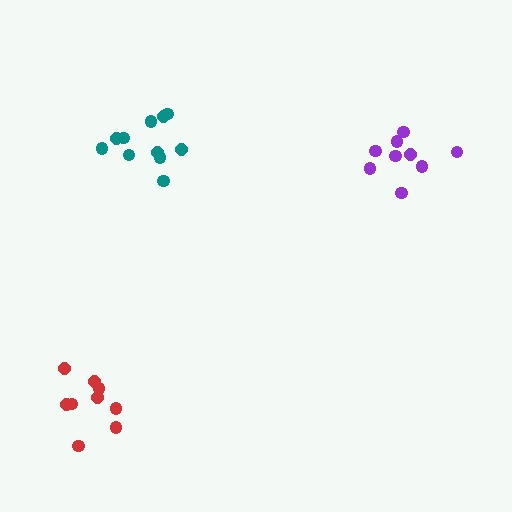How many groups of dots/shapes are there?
There are 3 groups.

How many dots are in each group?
Group 1: 9 dots, Group 2: 9 dots, Group 3: 11 dots (29 total).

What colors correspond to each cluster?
The clusters are colored: purple, red, teal.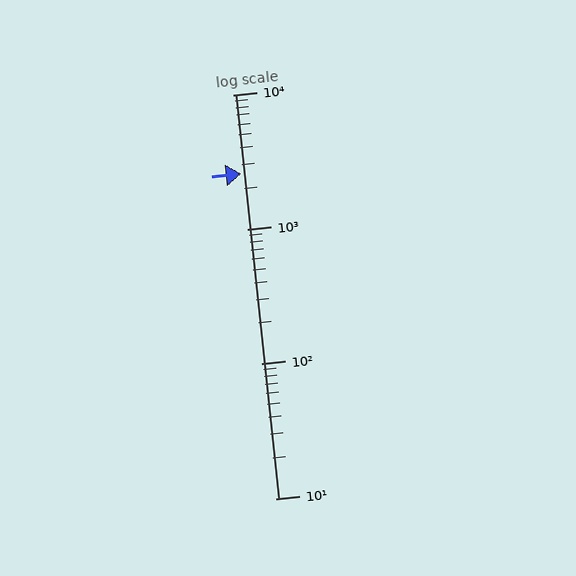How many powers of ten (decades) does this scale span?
The scale spans 3 decades, from 10 to 10000.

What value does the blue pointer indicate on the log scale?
The pointer indicates approximately 2600.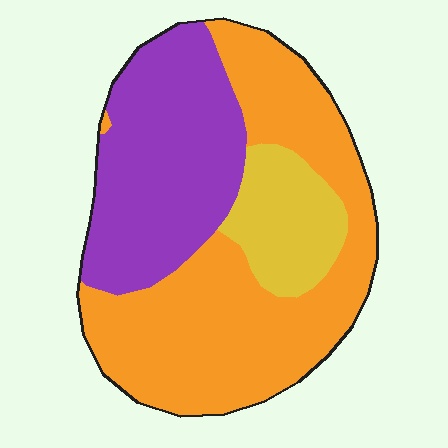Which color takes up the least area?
Yellow, at roughly 15%.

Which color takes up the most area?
Orange, at roughly 50%.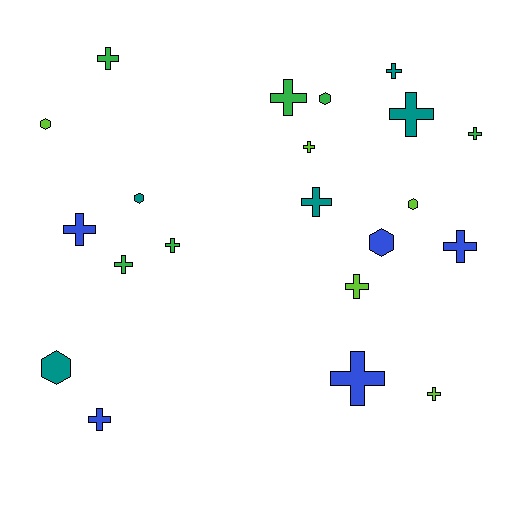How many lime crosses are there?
There are 3 lime crosses.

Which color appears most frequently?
Green, with 6 objects.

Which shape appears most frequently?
Cross, with 15 objects.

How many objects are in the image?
There are 21 objects.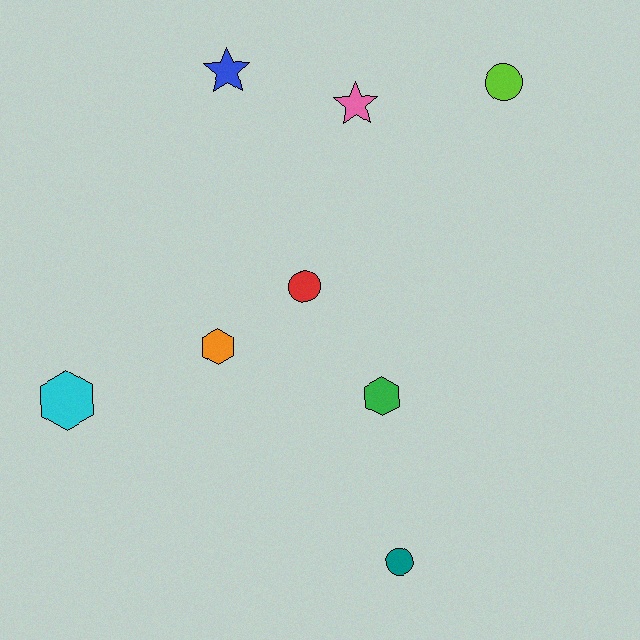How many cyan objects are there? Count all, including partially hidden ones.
There is 1 cyan object.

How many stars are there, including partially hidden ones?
There are 2 stars.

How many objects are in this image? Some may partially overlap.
There are 8 objects.